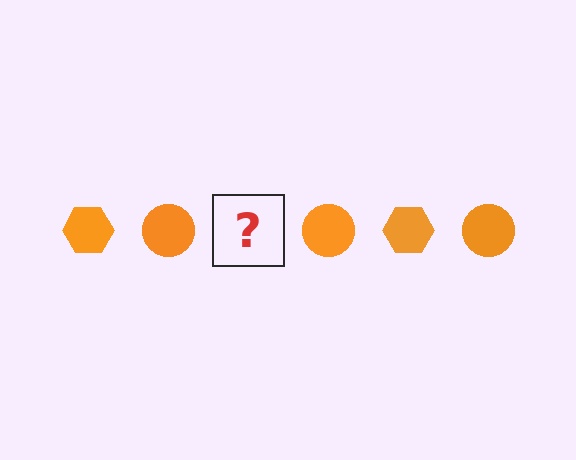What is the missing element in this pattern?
The missing element is an orange hexagon.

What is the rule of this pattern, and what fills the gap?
The rule is that the pattern cycles through hexagon, circle shapes in orange. The gap should be filled with an orange hexagon.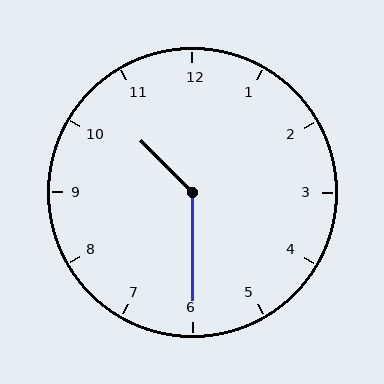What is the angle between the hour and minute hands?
Approximately 135 degrees.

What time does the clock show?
10:30.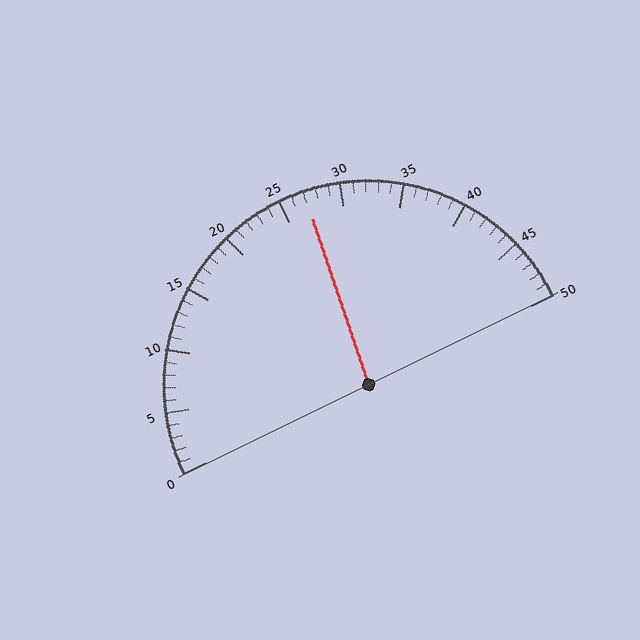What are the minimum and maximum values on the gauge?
The gauge ranges from 0 to 50.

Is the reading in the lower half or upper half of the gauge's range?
The reading is in the upper half of the range (0 to 50).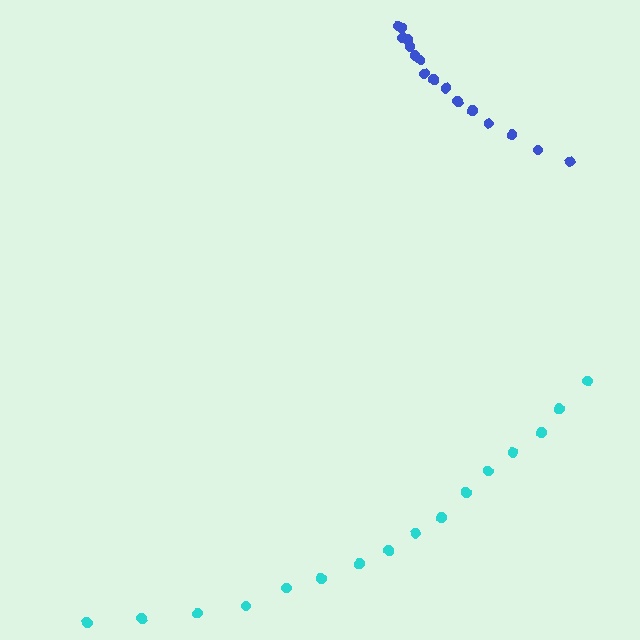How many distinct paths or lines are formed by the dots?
There are 2 distinct paths.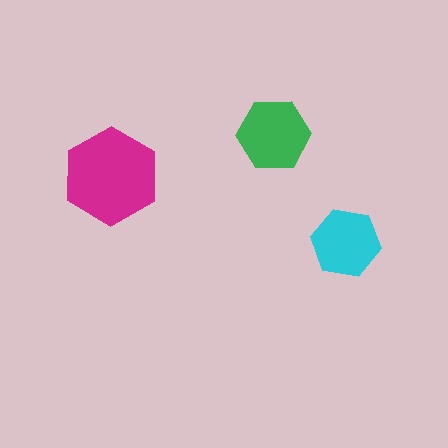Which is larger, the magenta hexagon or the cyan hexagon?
The magenta one.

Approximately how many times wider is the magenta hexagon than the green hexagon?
About 1.5 times wider.